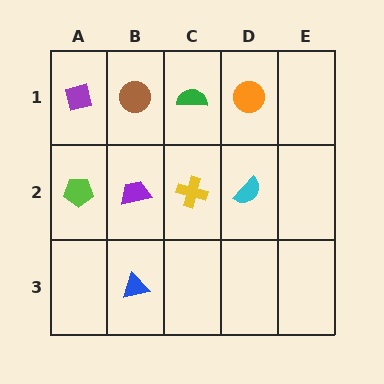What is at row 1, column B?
A brown circle.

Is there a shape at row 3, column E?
No, that cell is empty.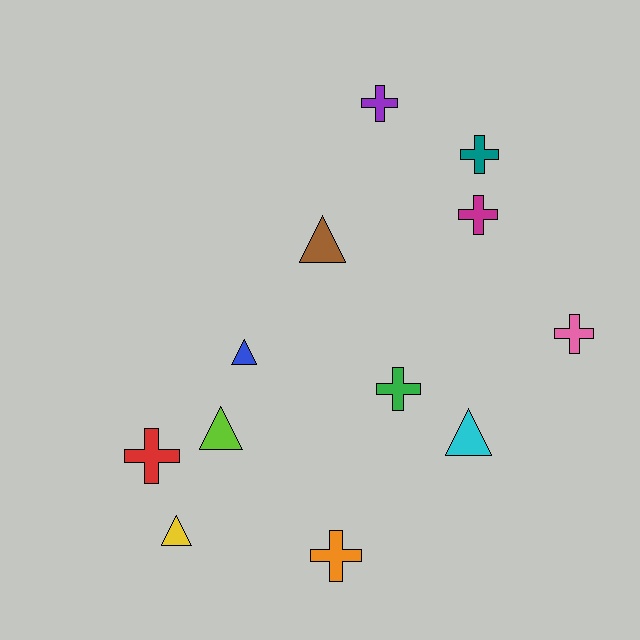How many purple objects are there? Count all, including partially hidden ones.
There is 1 purple object.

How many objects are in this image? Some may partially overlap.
There are 12 objects.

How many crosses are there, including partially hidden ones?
There are 7 crosses.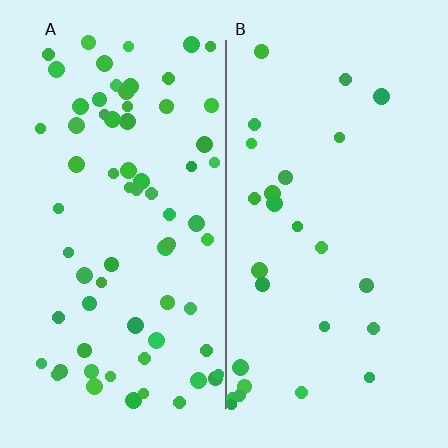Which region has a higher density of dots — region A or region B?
A (the left).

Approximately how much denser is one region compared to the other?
Approximately 2.6× — region A over region B.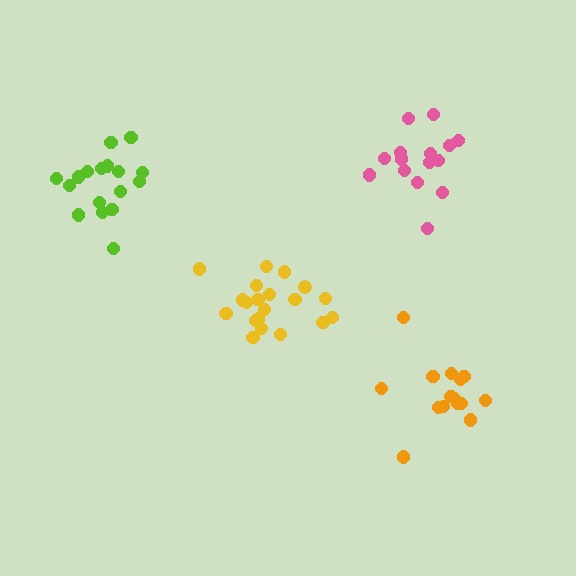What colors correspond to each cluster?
The clusters are colored: orange, yellow, lime, pink.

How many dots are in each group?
Group 1: 15 dots, Group 2: 20 dots, Group 3: 17 dots, Group 4: 15 dots (67 total).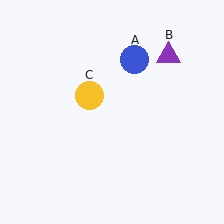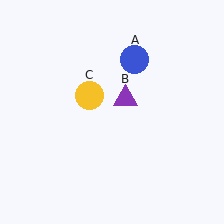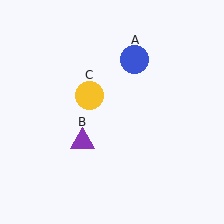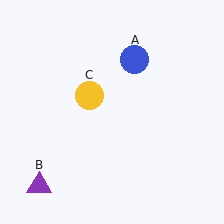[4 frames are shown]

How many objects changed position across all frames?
1 object changed position: purple triangle (object B).